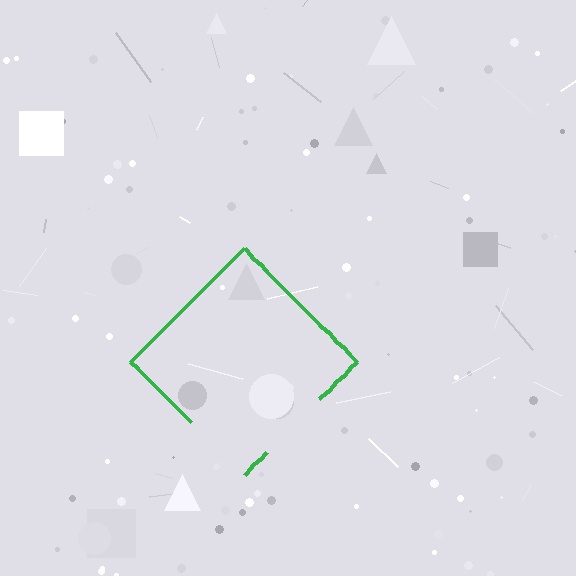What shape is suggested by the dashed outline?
The dashed outline suggests a diamond.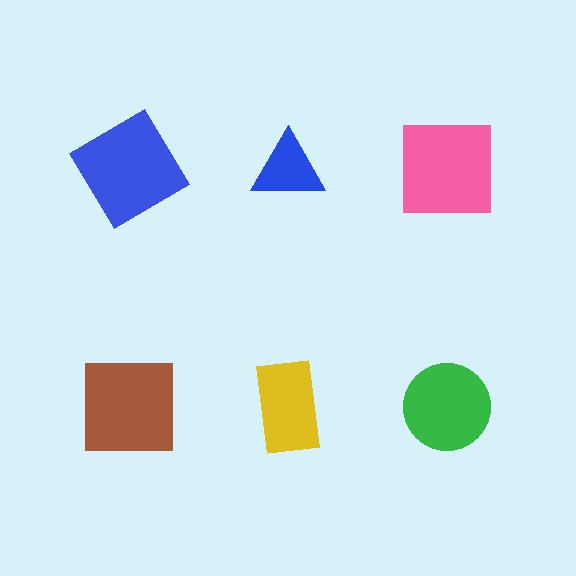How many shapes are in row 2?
3 shapes.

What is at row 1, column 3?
A pink square.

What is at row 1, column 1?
A blue diamond.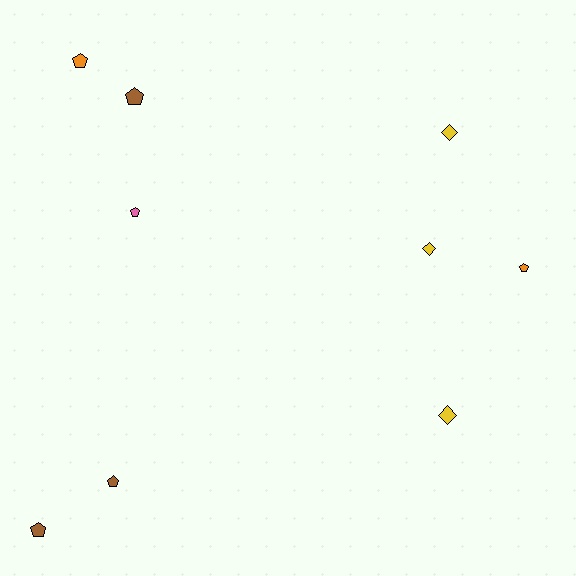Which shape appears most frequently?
Pentagon, with 6 objects.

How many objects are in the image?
There are 9 objects.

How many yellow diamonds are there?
There are 3 yellow diamonds.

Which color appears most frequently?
Brown, with 3 objects.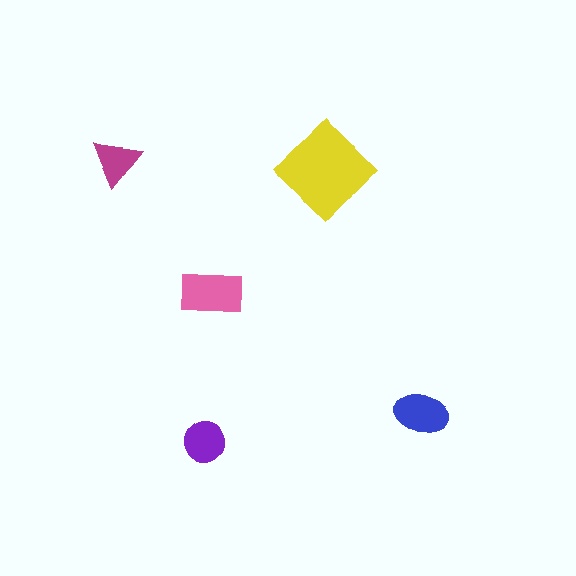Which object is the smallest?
The magenta triangle.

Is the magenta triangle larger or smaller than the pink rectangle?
Smaller.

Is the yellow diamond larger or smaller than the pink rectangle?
Larger.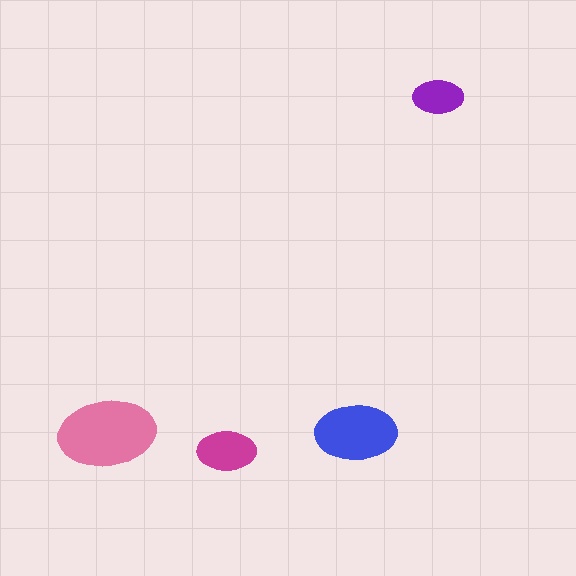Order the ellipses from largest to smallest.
the pink one, the blue one, the magenta one, the purple one.